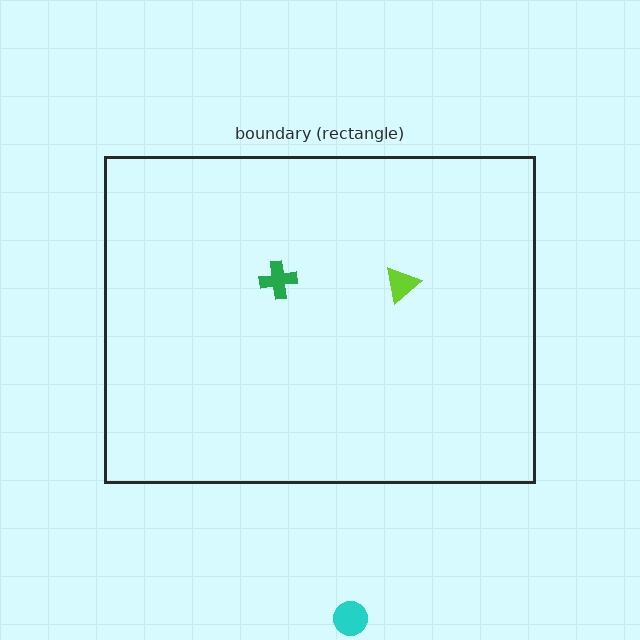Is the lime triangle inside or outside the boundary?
Inside.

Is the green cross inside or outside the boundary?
Inside.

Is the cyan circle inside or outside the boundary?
Outside.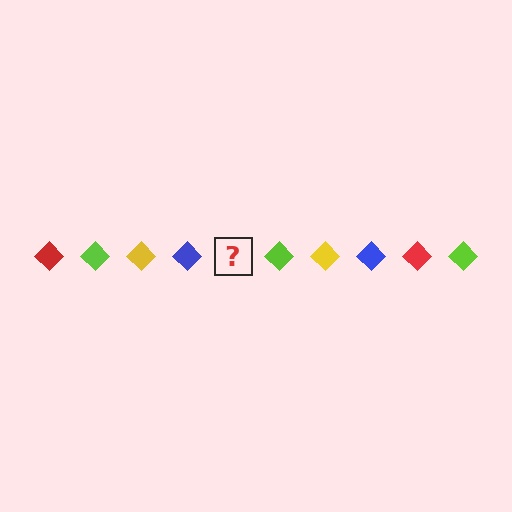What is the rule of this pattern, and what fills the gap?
The rule is that the pattern cycles through red, lime, yellow, blue diamonds. The gap should be filled with a red diamond.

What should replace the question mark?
The question mark should be replaced with a red diamond.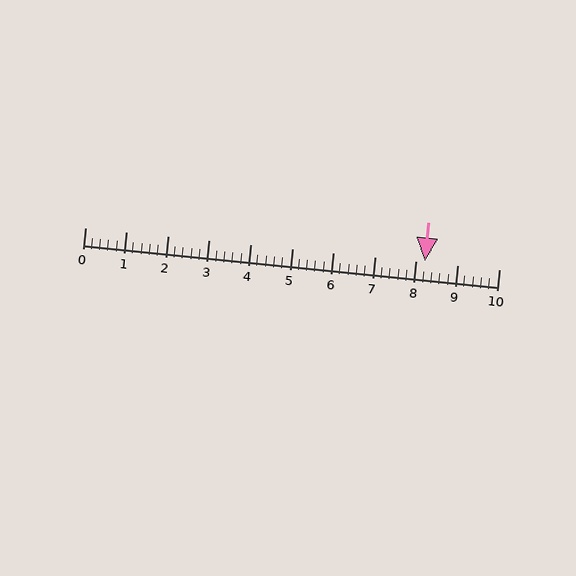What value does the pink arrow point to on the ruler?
The pink arrow points to approximately 8.2.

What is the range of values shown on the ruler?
The ruler shows values from 0 to 10.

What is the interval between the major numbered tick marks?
The major tick marks are spaced 1 units apart.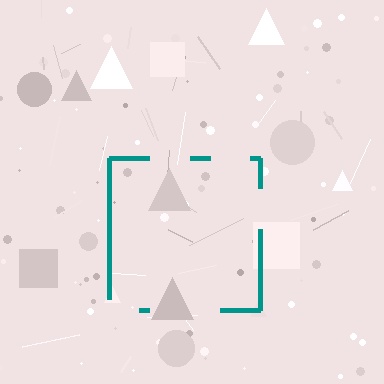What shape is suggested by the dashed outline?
The dashed outline suggests a square.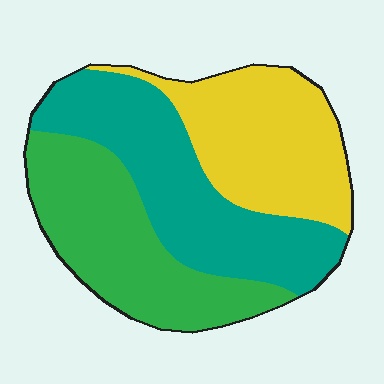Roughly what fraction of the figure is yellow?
Yellow takes up about one third (1/3) of the figure.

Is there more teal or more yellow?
Teal.